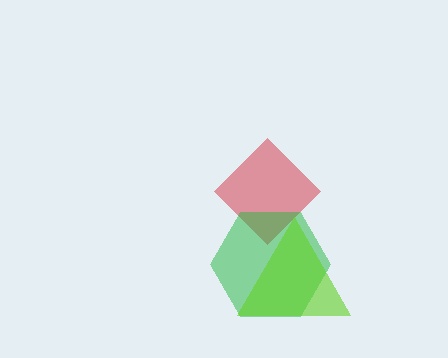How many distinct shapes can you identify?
There are 3 distinct shapes: a red diamond, a green hexagon, a lime triangle.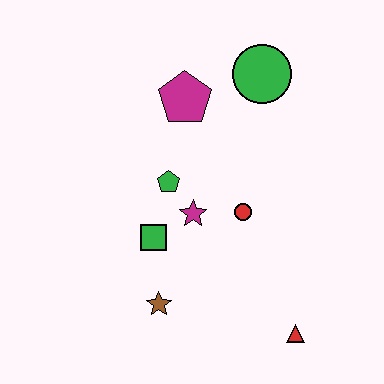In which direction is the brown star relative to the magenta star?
The brown star is below the magenta star.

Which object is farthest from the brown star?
The green circle is farthest from the brown star.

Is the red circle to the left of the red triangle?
Yes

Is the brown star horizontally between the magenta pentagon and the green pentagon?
No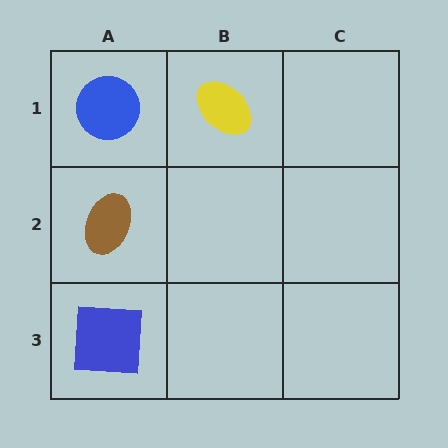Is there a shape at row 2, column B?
No, that cell is empty.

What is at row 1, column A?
A blue circle.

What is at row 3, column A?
A blue square.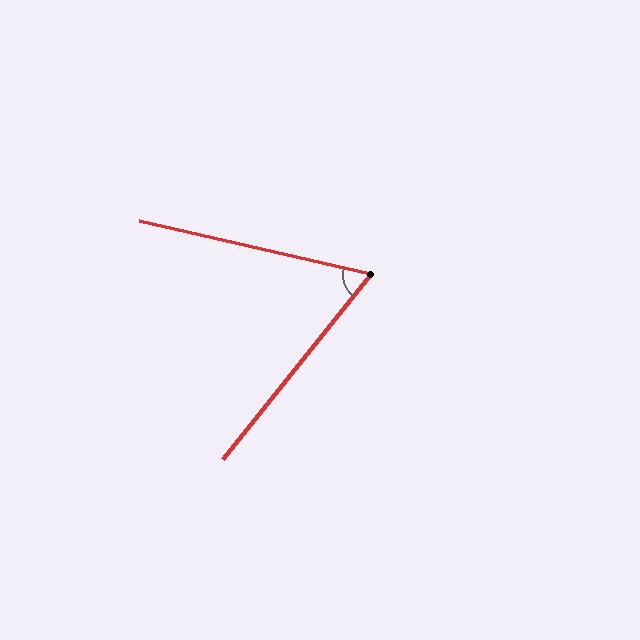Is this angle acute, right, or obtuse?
It is acute.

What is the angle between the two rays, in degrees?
Approximately 64 degrees.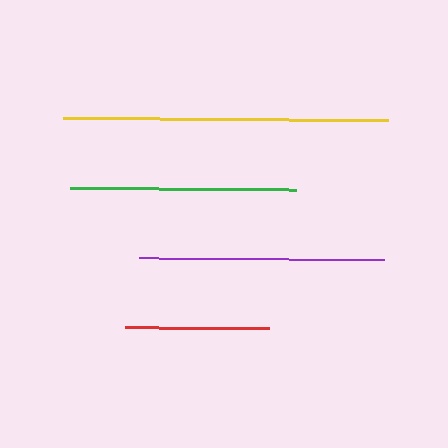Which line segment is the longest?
The yellow line is the longest at approximately 326 pixels.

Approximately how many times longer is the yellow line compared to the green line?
The yellow line is approximately 1.4 times the length of the green line.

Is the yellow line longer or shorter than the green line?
The yellow line is longer than the green line.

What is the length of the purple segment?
The purple segment is approximately 245 pixels long.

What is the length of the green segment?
The green segment is approximately 226 pixels long.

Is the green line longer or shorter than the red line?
The green line is longer than the red line.